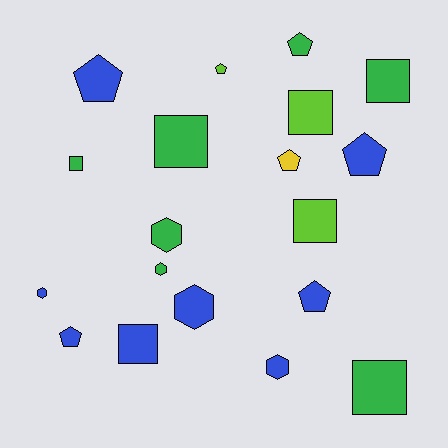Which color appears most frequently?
Blue, with 8 objects.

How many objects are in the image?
There are 19 objects.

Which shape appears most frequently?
Pentagon, with 7 objects.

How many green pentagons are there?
There is 1 green pentagon.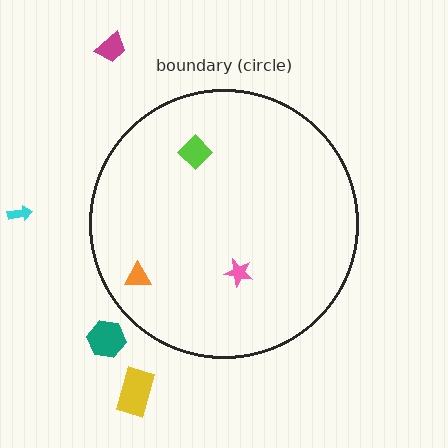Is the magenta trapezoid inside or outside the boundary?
Outside.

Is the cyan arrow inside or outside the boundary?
Outside.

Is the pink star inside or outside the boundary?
Inside.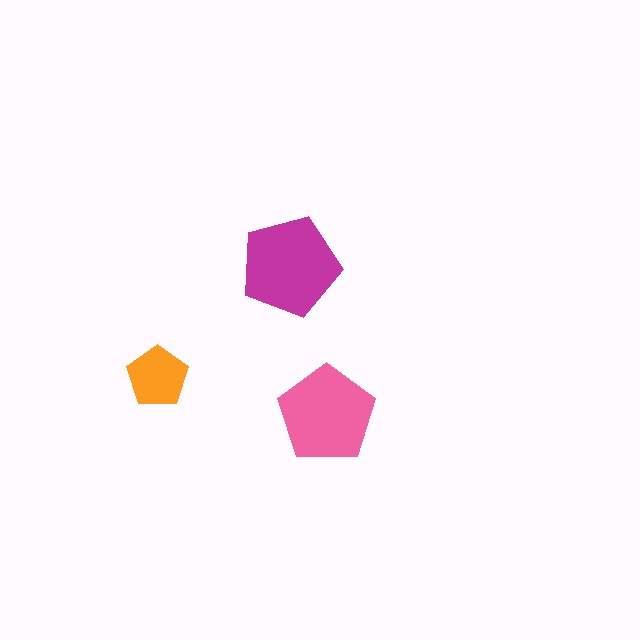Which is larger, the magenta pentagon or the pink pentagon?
The magenta one.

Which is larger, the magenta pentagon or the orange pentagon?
The magenta one.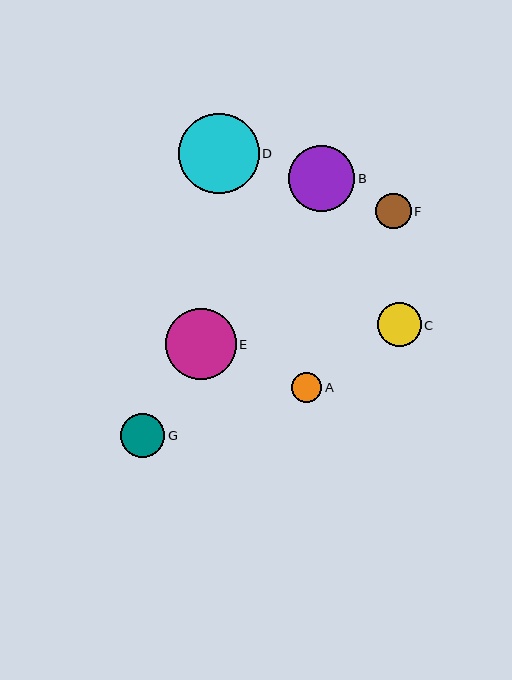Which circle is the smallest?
Circle A is the smallest with a size of approximately 30 pixels.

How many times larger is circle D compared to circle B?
Circle D is approximately 1.2 times the size of circle B.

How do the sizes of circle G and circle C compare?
Circle G and circle C are approximately the same size.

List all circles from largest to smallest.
From largest to smallest: D, E, B, G, C, F, A.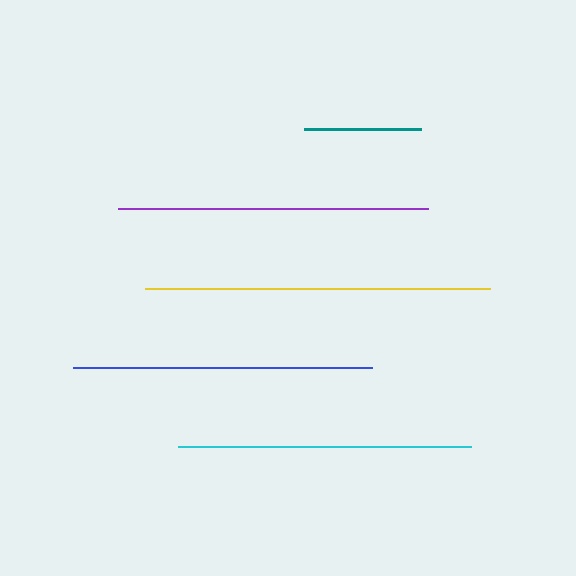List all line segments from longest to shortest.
From longest to shortest: yellow, purple, blue, cyan, teal.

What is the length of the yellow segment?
The yellow segment is approximately 344 pixels long.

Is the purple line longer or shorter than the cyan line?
The purple line is longer than the cyan line.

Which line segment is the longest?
The yellow line is the longest at approximately 344 pixels.